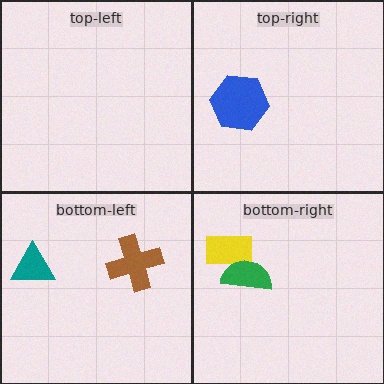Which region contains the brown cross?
The bottom-left region.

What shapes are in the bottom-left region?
The teal triangle, the brown cross.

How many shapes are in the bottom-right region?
2.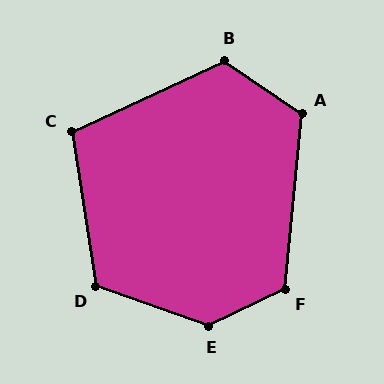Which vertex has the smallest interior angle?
C, at approximately 106 degrees.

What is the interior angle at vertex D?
Approximately 118 degrees (obtuse).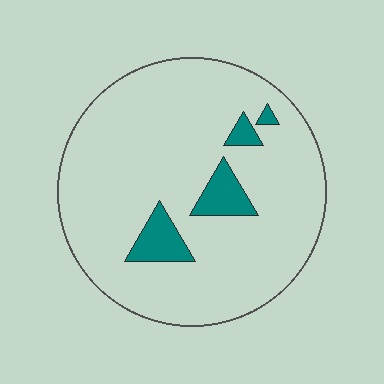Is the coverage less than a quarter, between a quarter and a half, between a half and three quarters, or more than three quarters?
Less than a quarter.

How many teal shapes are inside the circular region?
4.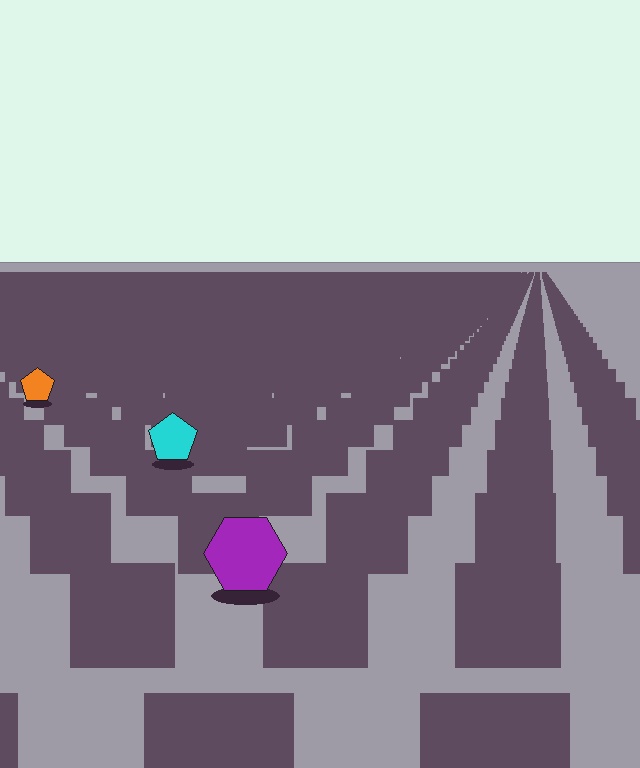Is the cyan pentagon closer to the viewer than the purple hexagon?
No. The purple hexagon is closer — you can tell from the texture gradient: the ground texture is coarser near it.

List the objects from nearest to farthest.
From nearest to farthest: the purple hexagon, the cyan pentagon, the orange pentagon.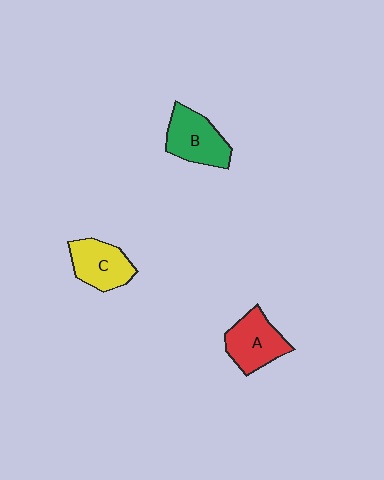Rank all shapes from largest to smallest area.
From largest to smallest: B (green), A (red), C (yellow).